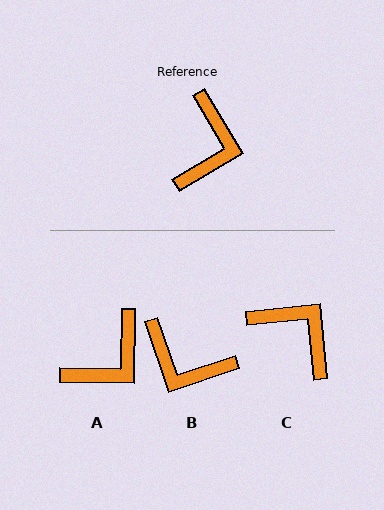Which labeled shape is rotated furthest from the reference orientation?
B, about 102 degrees away.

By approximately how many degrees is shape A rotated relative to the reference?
Approximately 32 degrees clockwise.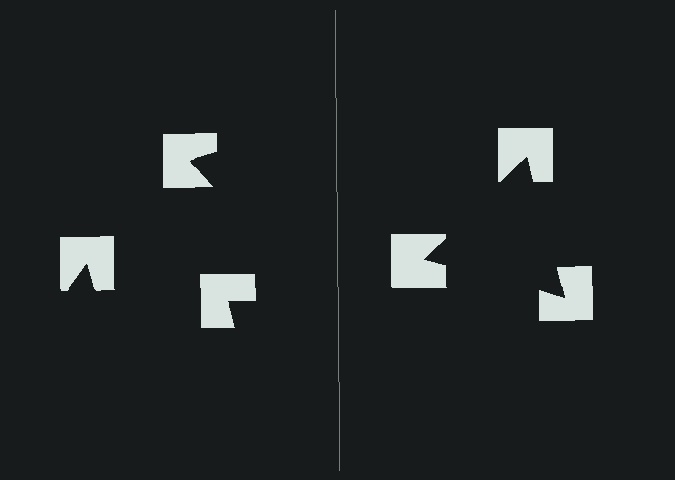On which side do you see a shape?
An illusory triangle appears on the right side. On the left side the wedge cuts are rotated, so no coherent shape forms.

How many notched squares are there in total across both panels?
6 — 3 on each side.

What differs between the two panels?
The notched squares are positioned identically on both sides; only the wedge orientations differ. On the right they align to a triangle; on the left they are misaligned.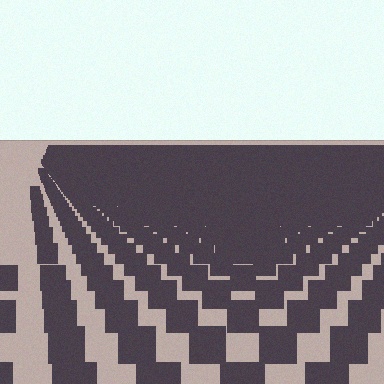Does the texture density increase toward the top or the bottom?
Density increases toward the top.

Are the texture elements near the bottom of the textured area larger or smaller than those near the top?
Larger. Near the bottom, elements are closer to the viewer and appear at a bigger on-screen size.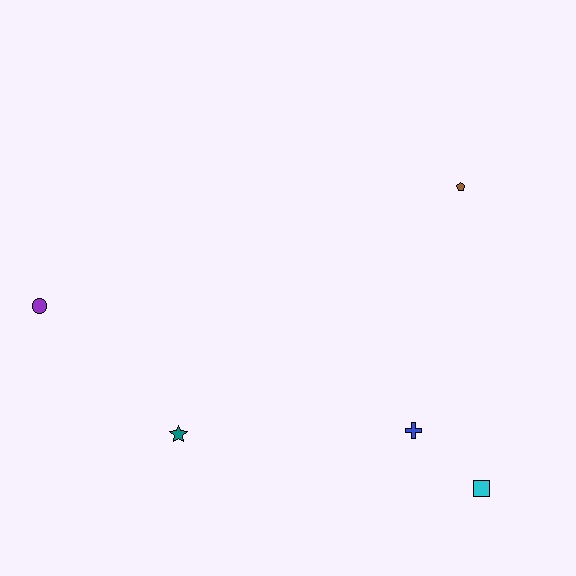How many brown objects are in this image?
There is 1 brown object.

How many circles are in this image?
There is 1 circle.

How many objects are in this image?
There are 5 objects.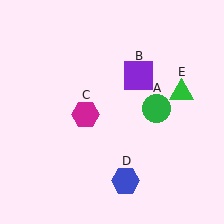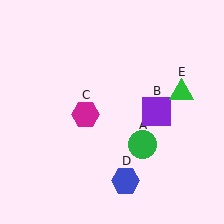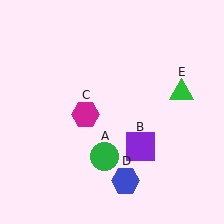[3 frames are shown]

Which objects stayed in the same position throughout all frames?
Magenta hexagon (object C) and blue hexagon (object D) and green triangle (object E) remained stationary.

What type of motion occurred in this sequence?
The green circle (object A), purple square (object B) rotated clockwise around the center of the scene.